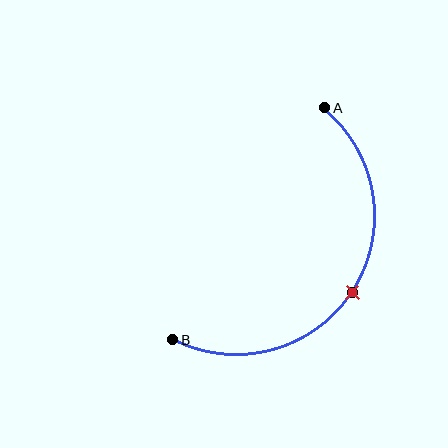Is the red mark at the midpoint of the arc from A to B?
Yes. The red mark lies on the arc at equal arc-length from both A and B — it is the arc midpoint.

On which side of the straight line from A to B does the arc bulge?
The arc bulges to the right of the straight line connecting A and B.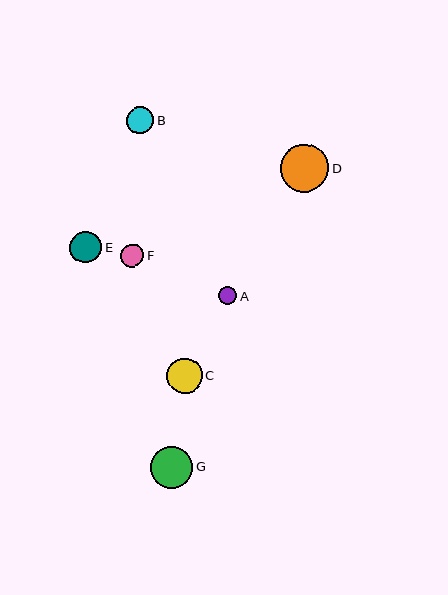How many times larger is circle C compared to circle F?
Circle C is approximately 1.6 times the size of circle F.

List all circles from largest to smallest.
From largest to smallest: D, G, C, E, B, F, A.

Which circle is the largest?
Circle D is the largest with a size of approximately 48 pixels.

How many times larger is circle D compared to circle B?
Circle D is approximately 1.8 times the size of circle B.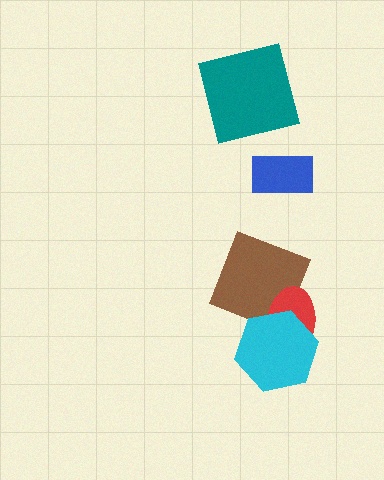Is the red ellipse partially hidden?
Yes, it is partially covered by another shape.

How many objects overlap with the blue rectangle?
0 objects overlap with the blue rectangle.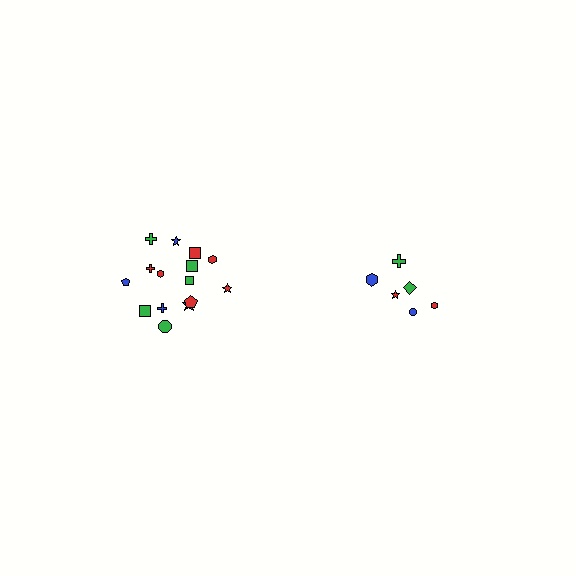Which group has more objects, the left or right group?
The left group.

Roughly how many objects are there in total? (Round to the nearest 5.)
Roughly 20 objects in total.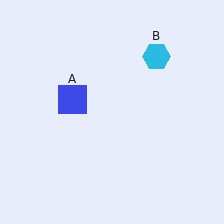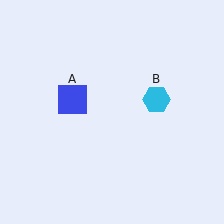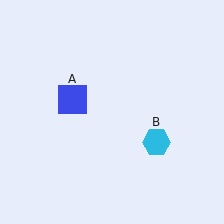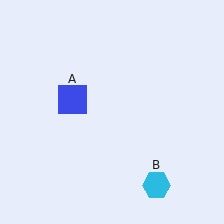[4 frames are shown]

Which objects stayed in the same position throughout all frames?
Blue square (object A) remained stationary.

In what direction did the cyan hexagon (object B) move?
The cyan hexagon (object B) moved down.